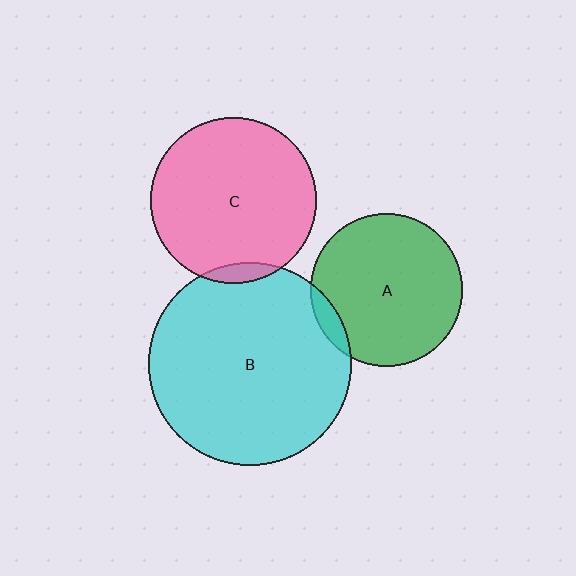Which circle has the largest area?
Circle B (cyan).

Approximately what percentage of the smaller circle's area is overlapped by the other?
Approximately 5%.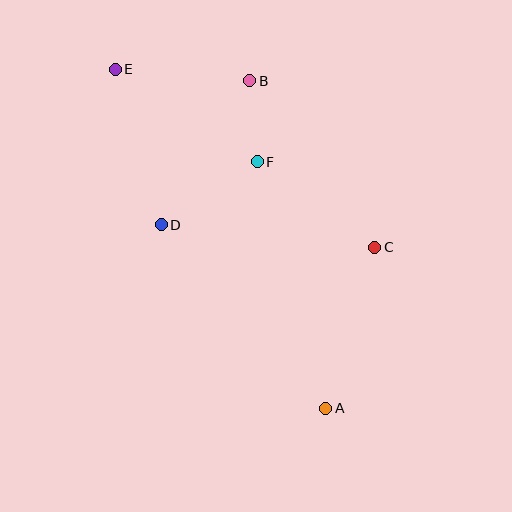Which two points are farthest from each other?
Points A and E are farthest from each other.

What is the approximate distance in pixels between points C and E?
The distance between C and E is approximately 315 pixels.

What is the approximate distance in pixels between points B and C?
The distance between B and C is approximately 208 pixels.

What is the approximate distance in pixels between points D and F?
The distance between D and F is approximately 115 pixels.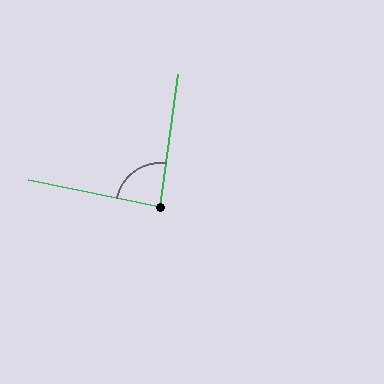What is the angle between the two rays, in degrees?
Approximately 86 degrees.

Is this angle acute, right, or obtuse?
It is approximately a right angle.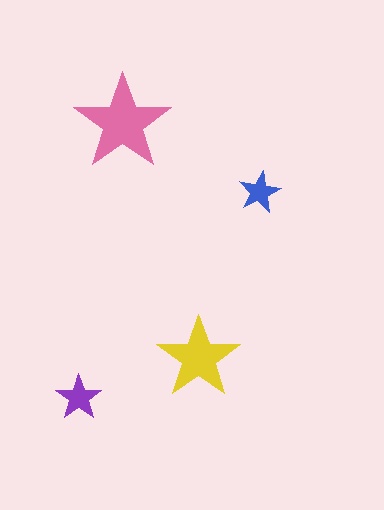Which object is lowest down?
The purple star is bottommost.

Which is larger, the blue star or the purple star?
The purple one.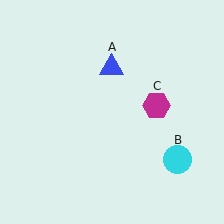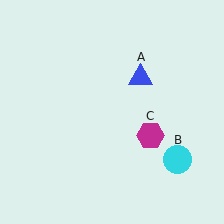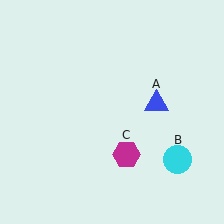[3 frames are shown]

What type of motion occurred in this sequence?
The blue triangle (object A), magenta hexagon (object C) rotated clockwise around the center of the scene.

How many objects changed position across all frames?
2 objects changed position: blue triangle (object A), magenta hexagon (object C).